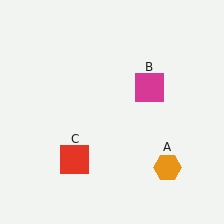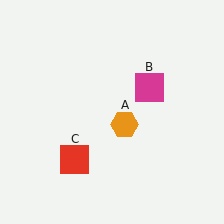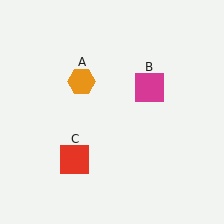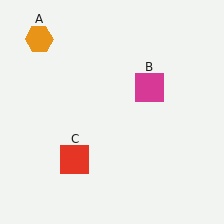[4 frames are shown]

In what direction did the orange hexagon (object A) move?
The orange hexagon (object A) moved up and to the left.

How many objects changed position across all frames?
1 object changed position: orange hexagon (object A).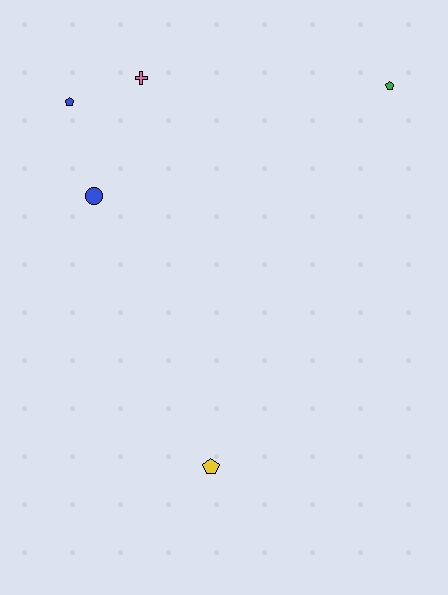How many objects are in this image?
There are 5 objects.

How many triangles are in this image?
There are no triangles.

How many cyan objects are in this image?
There are no cyan objects.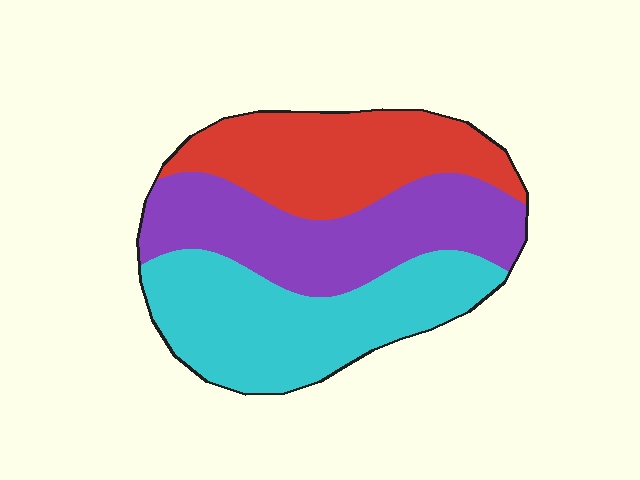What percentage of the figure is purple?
Purple covers around 35% of the figure.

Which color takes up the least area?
Red, at roughly 30%.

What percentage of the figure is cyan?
Cyan covers about 35% of the figure.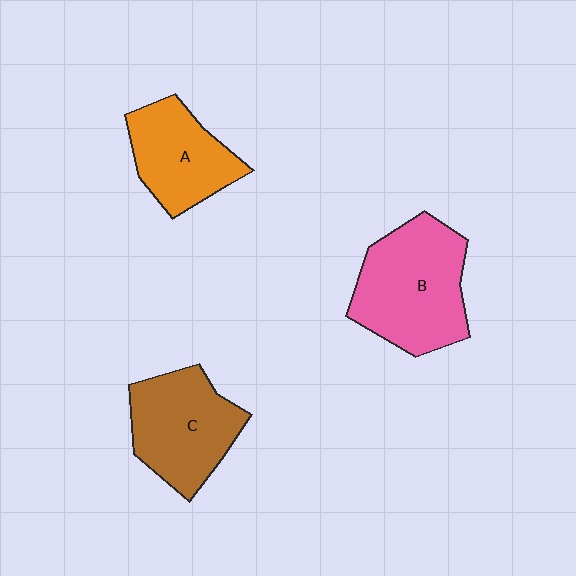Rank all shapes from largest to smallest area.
From largest to smallest: B (pink), C (brown), A (orange).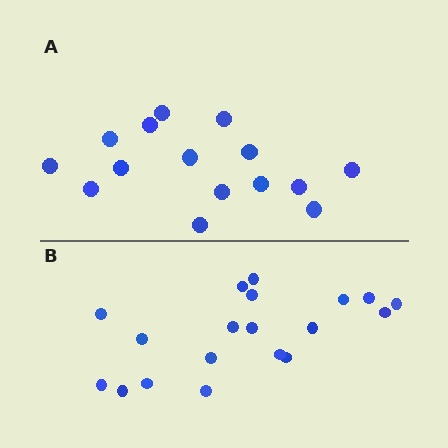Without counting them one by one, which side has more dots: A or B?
Region B (the bottom region) has more dots.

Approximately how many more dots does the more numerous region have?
Region B has about 4 more dots than region A.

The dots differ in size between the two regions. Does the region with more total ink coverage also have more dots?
No. Region A has more total ink coverage because its dots are larger, but region B actually contains more individual dots. Total area can be misleading — the number of items is what matters here.